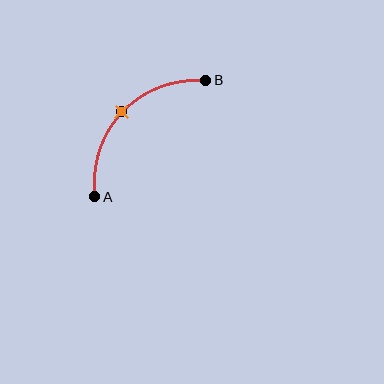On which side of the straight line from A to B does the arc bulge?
The arc bulges above and to the left of the straight line connecting A and B.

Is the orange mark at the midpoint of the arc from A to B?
Yes. The orange mark lies on the arc at equal arc-length from both A and B — it is the arc midpoint.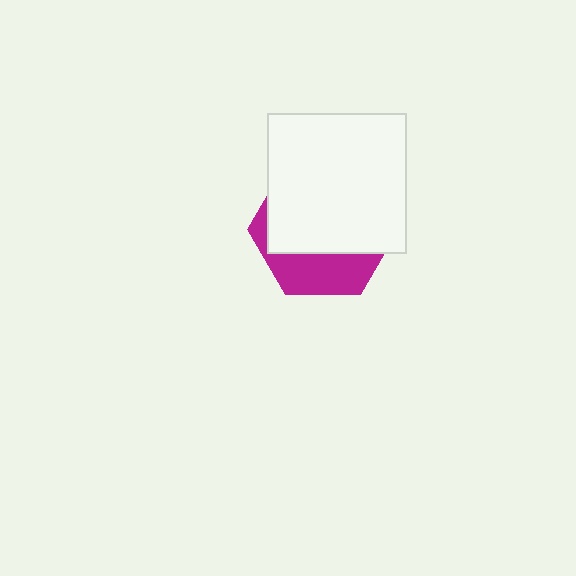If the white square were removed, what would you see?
You would see the complete magenta hexagon.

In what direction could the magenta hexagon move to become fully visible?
The magenta hexagon could move down. That would shift it out from behind the white square entirely.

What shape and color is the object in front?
The object in front is a white square.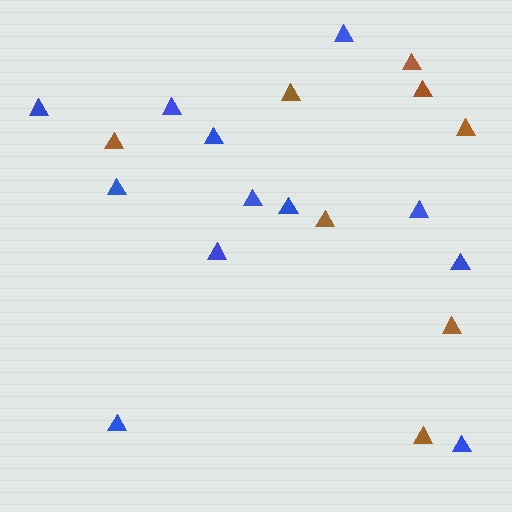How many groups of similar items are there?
There are 2 groups: one group of blue triangles (12) and one group of brown triangles (8).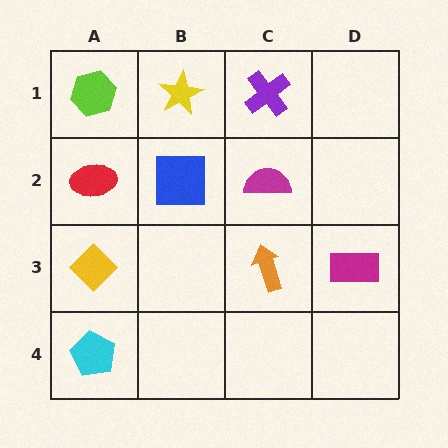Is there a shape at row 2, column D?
No, that cell is empty.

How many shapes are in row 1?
3 shapes.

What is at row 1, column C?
A purple cross.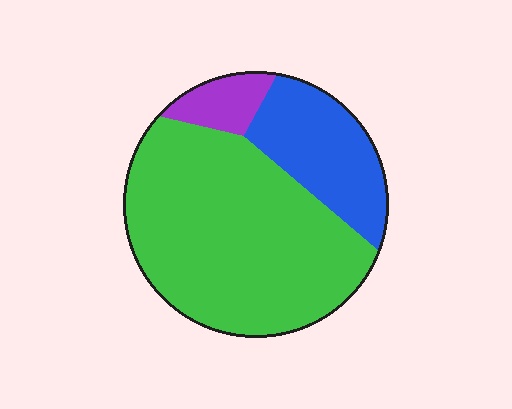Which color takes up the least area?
Purple, at roughly 10%.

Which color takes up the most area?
Green, at roughly 70%.